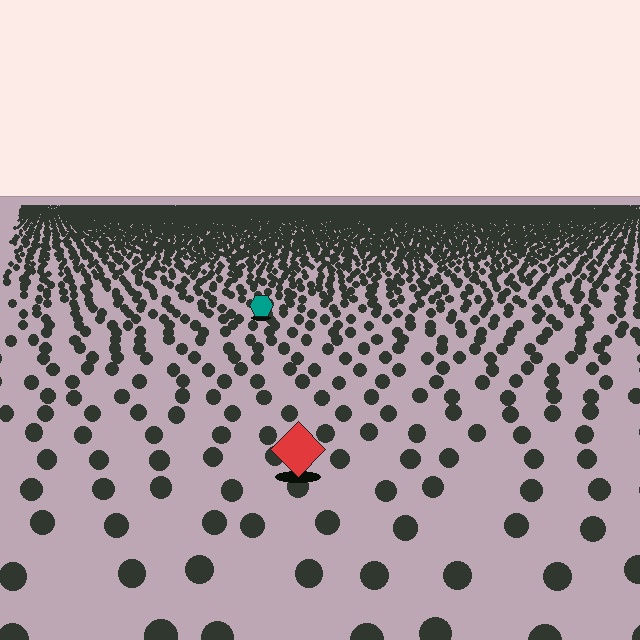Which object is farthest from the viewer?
The teal hexagon is farthest from the viewer. It appears smaller and the ground texture around it is denser.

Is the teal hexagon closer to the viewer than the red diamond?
No. The red diamond is closer — you can tell from the texture gradient: the ground texture is coarser near it.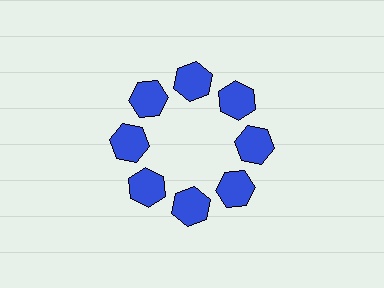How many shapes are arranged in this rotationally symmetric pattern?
There are 8 shapes, arranged in 8 groups of 1.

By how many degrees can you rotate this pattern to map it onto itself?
The pattern maps onto itself every 45 degrees of rotation.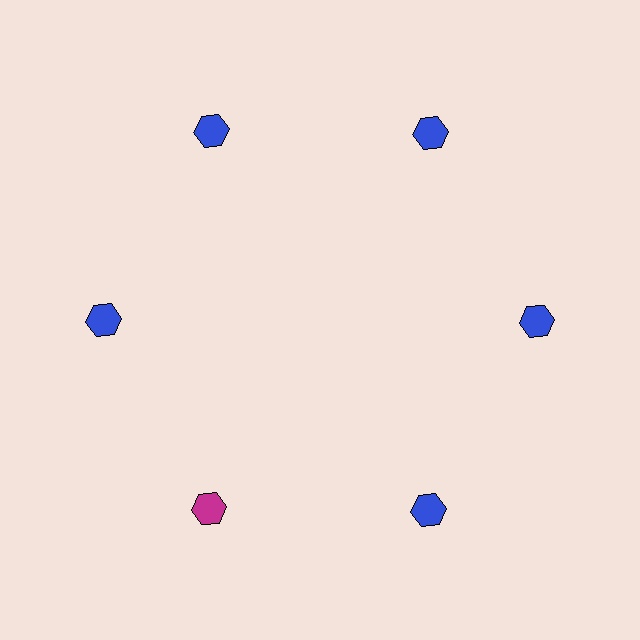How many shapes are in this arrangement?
There are 6 shapes arranged in a ring pattern.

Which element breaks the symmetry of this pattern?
The magenta hexagon at roughly the 7 o'clock position breaks the symmetry. All other shapes are blue hexagons.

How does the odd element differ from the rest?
It has a different color: magenta instead of blue.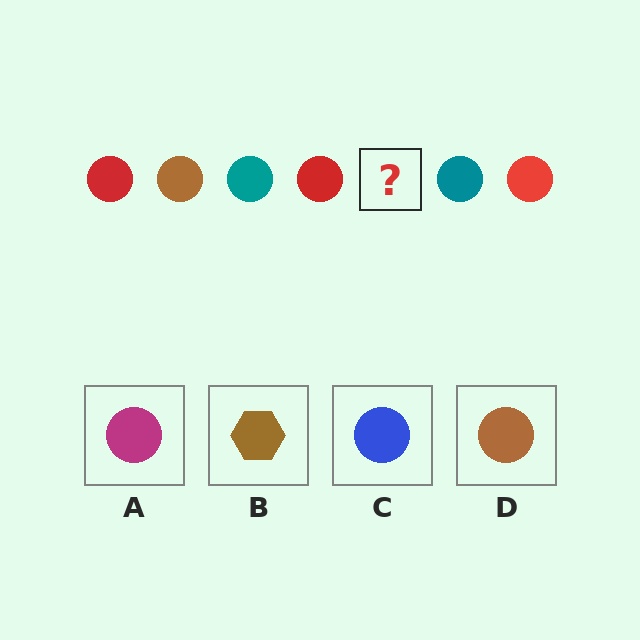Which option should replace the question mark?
Option D.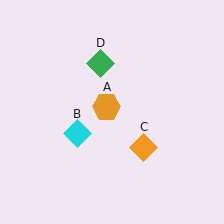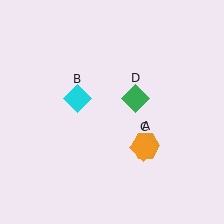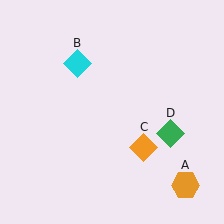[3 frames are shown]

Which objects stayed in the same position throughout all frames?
Orange diamond (object C) remained stationary.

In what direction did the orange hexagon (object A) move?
The orange hexagon (object A) moved down and to the right.